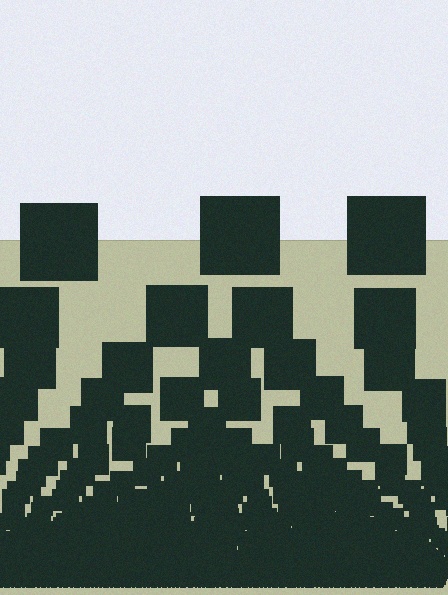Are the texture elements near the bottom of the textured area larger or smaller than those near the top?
Smaller. The gradient is inverted — elements near the bottom are smaller and denser.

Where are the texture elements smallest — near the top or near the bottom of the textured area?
Near the bottom.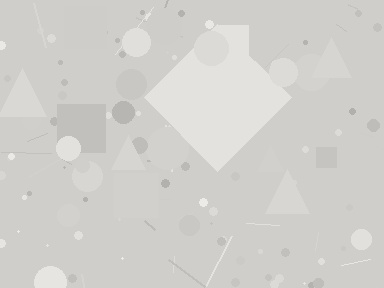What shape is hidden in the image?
A diamond is hidden in the image.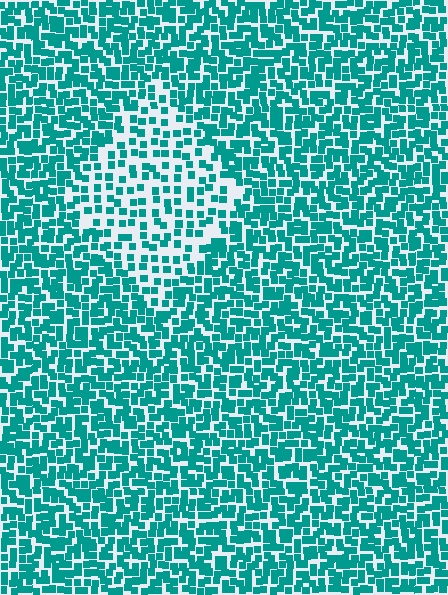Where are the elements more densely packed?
The elements are more densely packed outside the diamond boundary.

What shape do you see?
I see a diamond.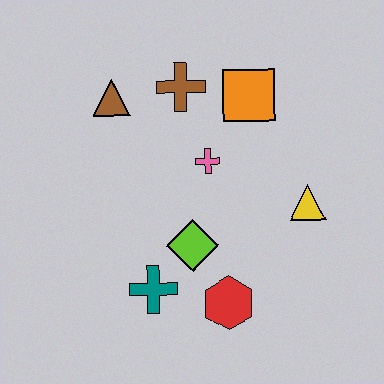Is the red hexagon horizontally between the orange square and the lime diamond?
Yes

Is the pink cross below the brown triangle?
Yes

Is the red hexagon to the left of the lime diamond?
No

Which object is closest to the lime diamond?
The teal cross is closest to the lime diamond.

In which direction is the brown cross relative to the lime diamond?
The brown cross is above the lime diamond.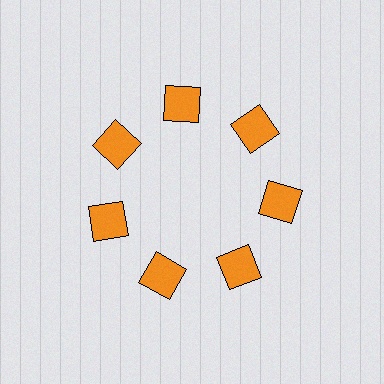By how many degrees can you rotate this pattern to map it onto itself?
The pattern maps onto itself every 51 degrees of rotation.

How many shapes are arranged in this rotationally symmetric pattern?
There are 7 shapes, arranged in 7 groups of 1.